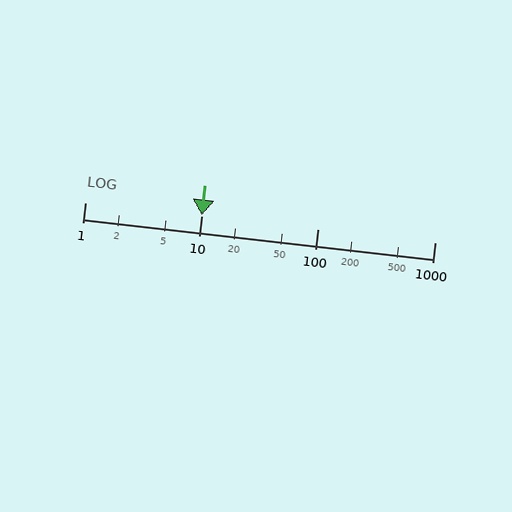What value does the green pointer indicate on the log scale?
The pointer indicates approximately 10.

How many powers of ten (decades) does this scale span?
The scale spans 3 decades, from 1 to 1000.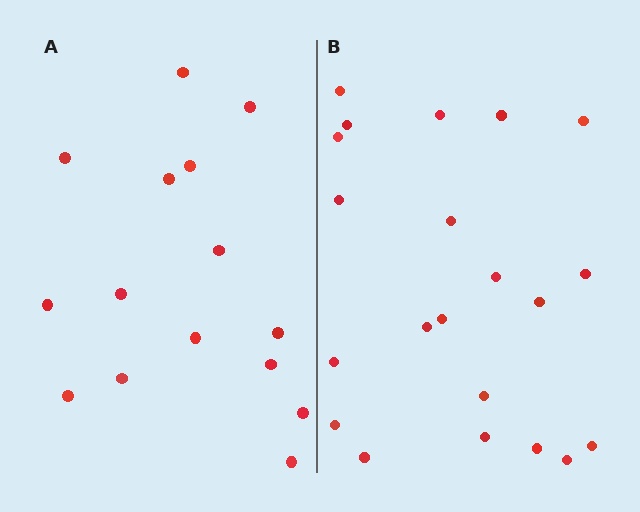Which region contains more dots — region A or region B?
Region B (the right region) has more dots.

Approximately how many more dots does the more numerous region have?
Region B has about 6 more dots than region A.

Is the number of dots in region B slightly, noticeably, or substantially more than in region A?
Region B has noticeably more, but not dramatically so. The ratio is roughly 1.4 to 1.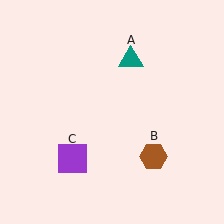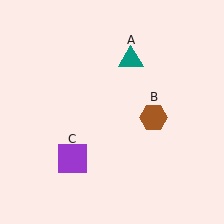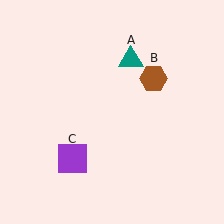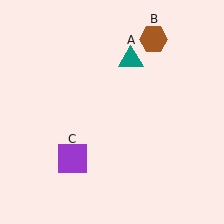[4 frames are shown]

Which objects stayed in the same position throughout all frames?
Teal triangle (object A) and purple square (object C) remained stationary.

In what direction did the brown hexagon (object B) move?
The brown hexagon (object B) moved up.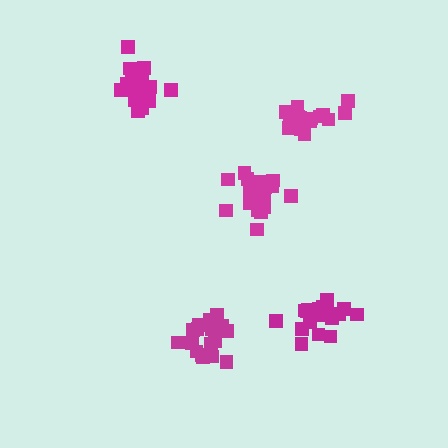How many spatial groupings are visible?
There are 5 spatial groupings.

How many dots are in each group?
Group 1: 20 dots, Group 2: 18 dots, Group 3: 17 dots, Group 4: 20 dots, Group 5: 20 dots (95 total).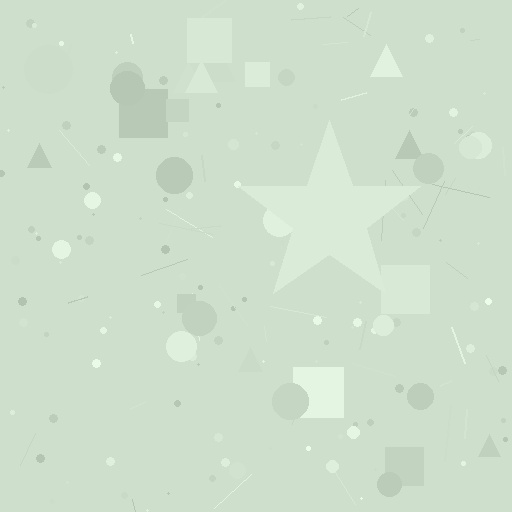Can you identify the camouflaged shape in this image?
The camouflaged shape is a star.